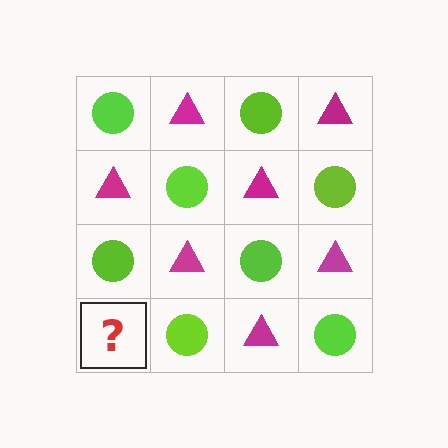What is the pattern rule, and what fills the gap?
The rule is that it alternates lime circle and magenta triangle in a checkerboard pattern. The gap should be filled with a magenta triangle.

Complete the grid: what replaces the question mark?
The question mark should be replaced with a magenta triangle.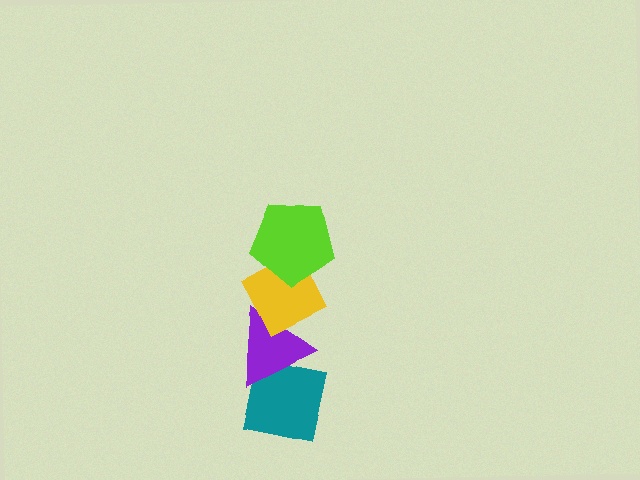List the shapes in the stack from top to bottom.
From top to bottom: the lime pentagon, the yellow diamond, the purple triangle, the teal square.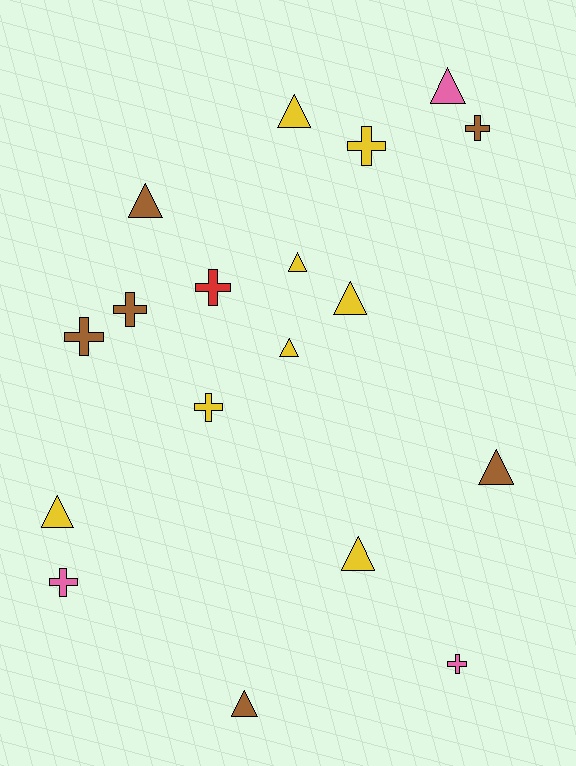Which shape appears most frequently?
Triangle, with 10 objects.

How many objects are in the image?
There are 18 objects.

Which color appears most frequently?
Yellow, with 8 objects.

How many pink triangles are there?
There is 1 pink triangle.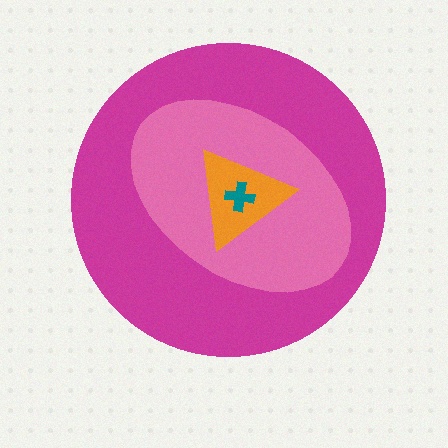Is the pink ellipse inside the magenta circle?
Yes.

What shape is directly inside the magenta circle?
The pink ellipse.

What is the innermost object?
The teal cross.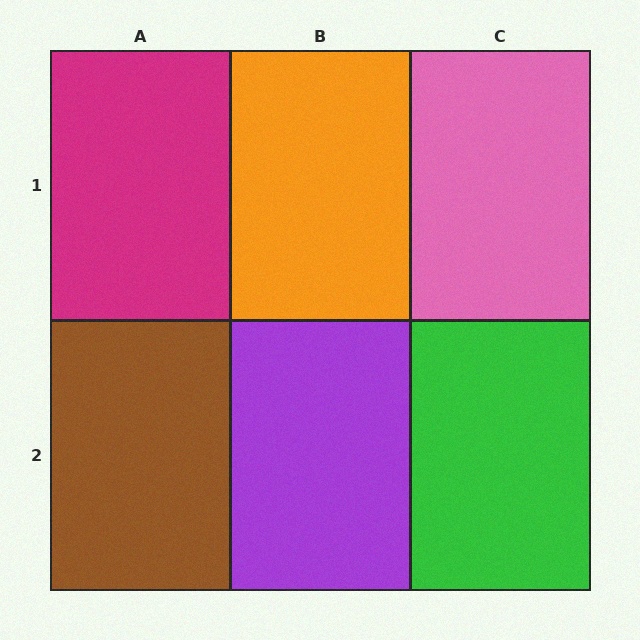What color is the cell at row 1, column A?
Magenta.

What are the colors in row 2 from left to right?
Brown, purple, green.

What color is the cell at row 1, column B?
Orange.